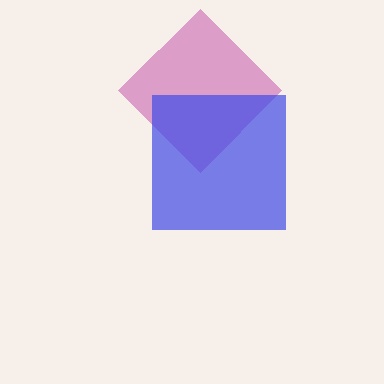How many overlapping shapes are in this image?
There are 2 overlapping shapes in the image.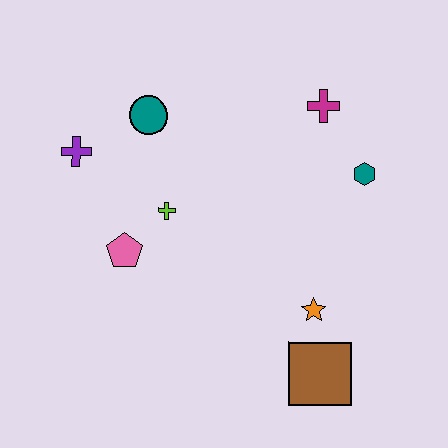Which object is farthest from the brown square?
The purple cross is farthest from the brown square.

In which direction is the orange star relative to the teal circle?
The orange star is below the teal circle.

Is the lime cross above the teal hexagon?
No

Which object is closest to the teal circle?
The purple cross is closest to the teal circle.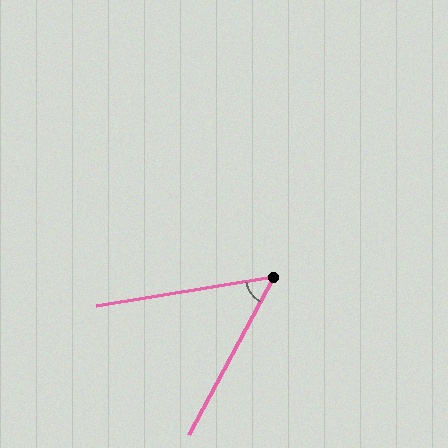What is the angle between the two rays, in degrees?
Approximately 53 degrees.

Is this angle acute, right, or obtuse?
It is acute.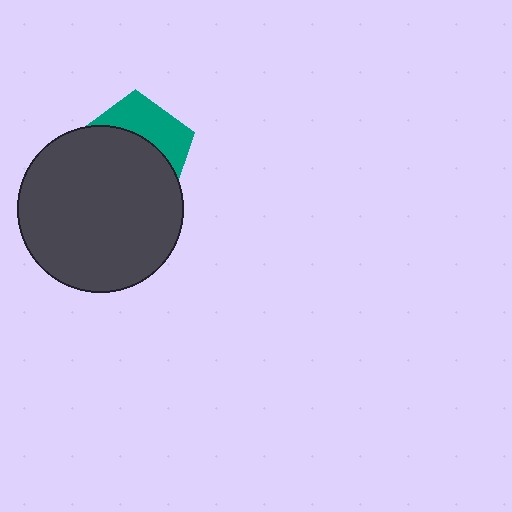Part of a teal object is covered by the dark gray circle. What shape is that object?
It is a pentagon.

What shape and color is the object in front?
The object in front is a dark gray circle.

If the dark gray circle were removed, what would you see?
You would see the complete teal pentagon.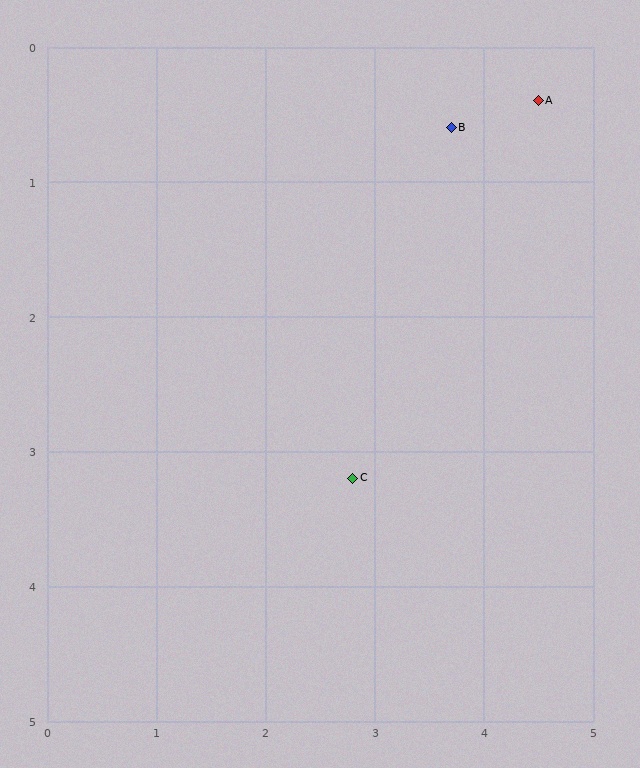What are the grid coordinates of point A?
Point A is at approximately (4.5, 0.4).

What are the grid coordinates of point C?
Point C is at approximately (2.8, 3.2).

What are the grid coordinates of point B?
Point B is at approximately (3.7, 0.6).